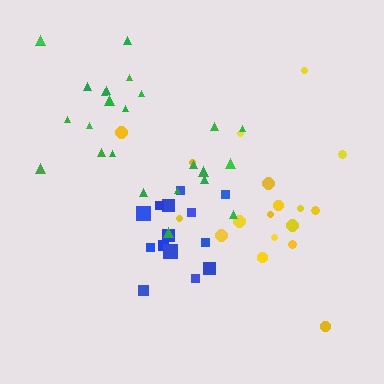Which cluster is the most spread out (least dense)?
Yellow.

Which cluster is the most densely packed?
Blue.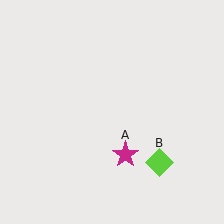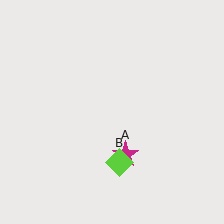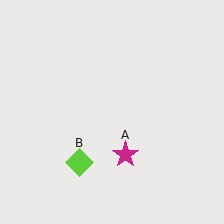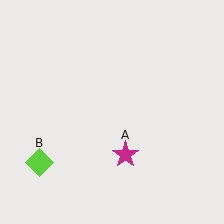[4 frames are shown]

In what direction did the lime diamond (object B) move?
The lime diamond (object B) moved left.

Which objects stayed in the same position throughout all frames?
Magenta star (object A) remained stationary.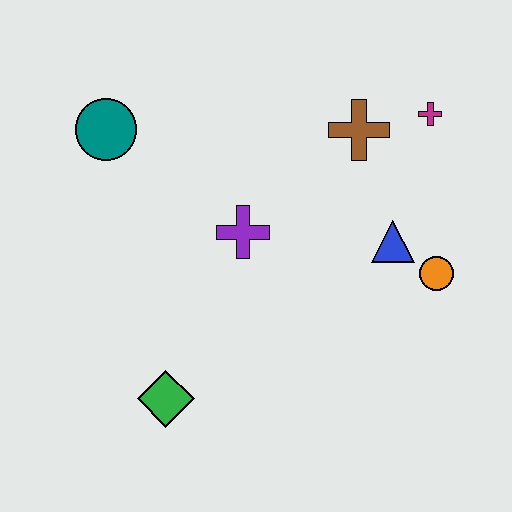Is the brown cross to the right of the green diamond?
Yes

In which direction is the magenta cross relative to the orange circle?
The magenta cross is above the orange circle.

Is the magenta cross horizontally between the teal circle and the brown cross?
No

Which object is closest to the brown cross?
The magenta cross is closest to the brown cross.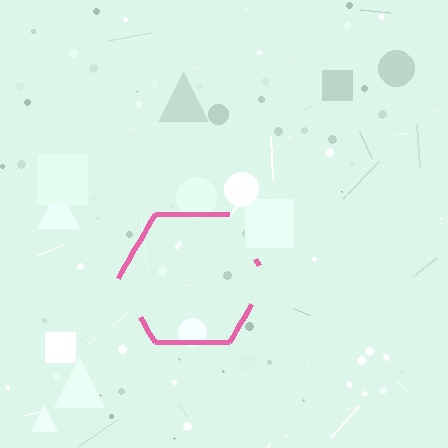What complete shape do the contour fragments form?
The contour fragments form a hexagon.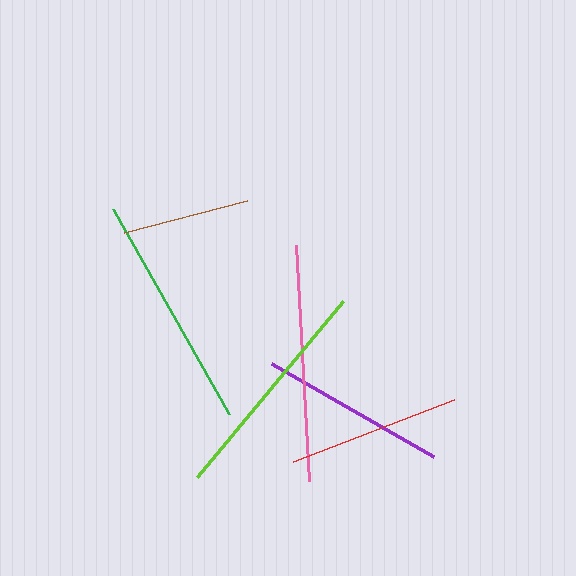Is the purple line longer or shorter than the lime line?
The lime line is longer than the purple line.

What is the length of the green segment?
The green segment is approximately 235 pixels long.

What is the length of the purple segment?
The purple segment is approximately 187 pixels long.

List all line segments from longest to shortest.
From longest to shortest: pink, green, lime, purple, red, brown.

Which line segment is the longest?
The pink line is the longest at approximately 237 pixels.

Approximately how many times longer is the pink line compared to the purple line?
The pink line is approximately 1.3 times the length of the purple line.